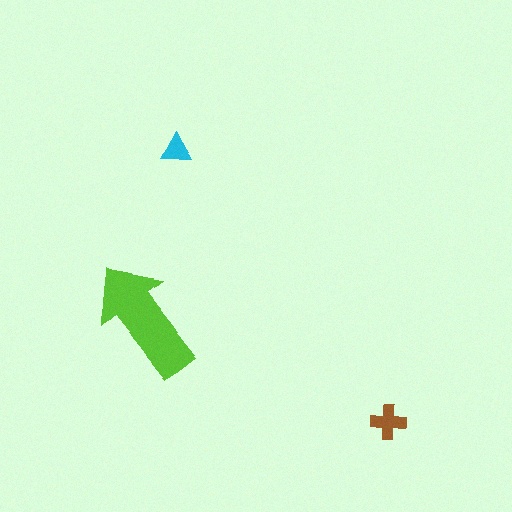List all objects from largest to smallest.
The lime arrow, the brown cross, the cyan triangle.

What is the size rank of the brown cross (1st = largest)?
2nd.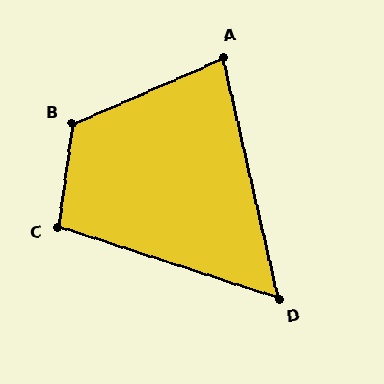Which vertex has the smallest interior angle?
D, at approximately 59 degrees.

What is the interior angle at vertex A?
Approximately 79 degrees (acute).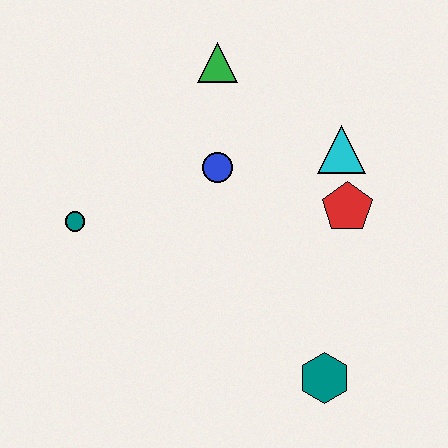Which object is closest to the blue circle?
The green triangle is closest to the blue circle.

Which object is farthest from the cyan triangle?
The teal circle is farthest from the cyan triangle.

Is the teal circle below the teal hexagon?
No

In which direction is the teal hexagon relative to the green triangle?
The teal hexagon is below the green triangle.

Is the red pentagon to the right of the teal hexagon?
Yes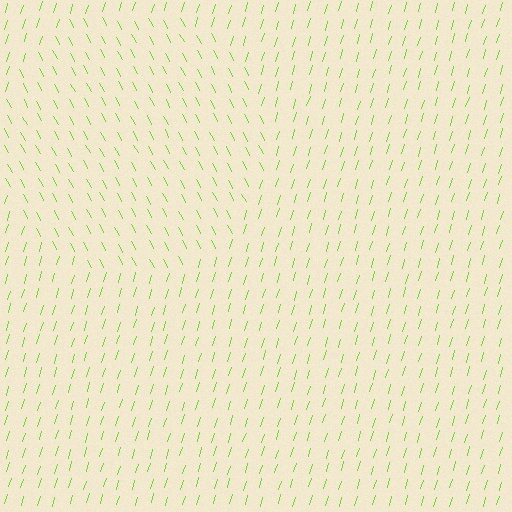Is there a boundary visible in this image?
Yes, there is a texture boundary formed by a change in line orientation.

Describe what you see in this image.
The image is filled with small lime line segments. A circle region in the image has lines oriented differently from the surrounding lines, creating a visible texture boundary.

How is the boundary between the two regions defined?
The boundary is defined purely by a change in line orientation (approximately 45 degrees difference). All lines are the same color and thickness.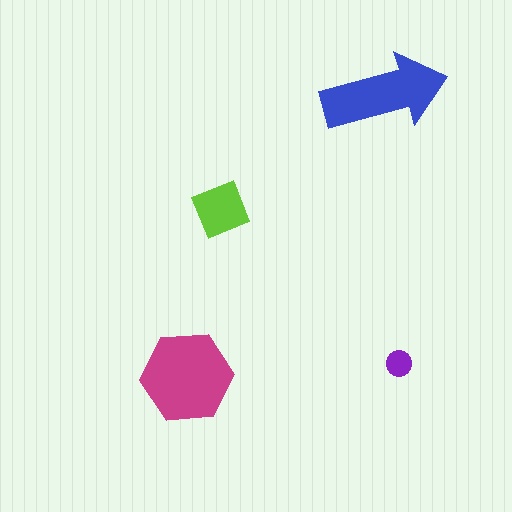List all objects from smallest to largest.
The purple circle, the lime diamond, the blue arrow, the magenta hexagon.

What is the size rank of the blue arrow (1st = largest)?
2nd.